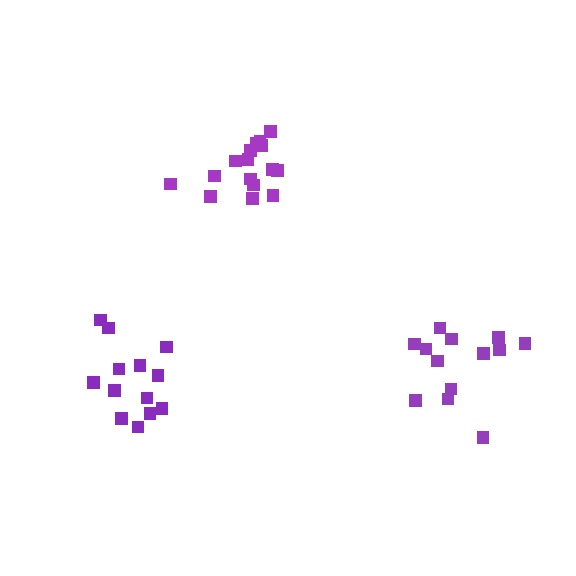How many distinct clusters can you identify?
There are 3 distinct clusters.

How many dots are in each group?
Group 1: 13 dots, Group 2: 13 dots, Group 3: 16 dots (42 total).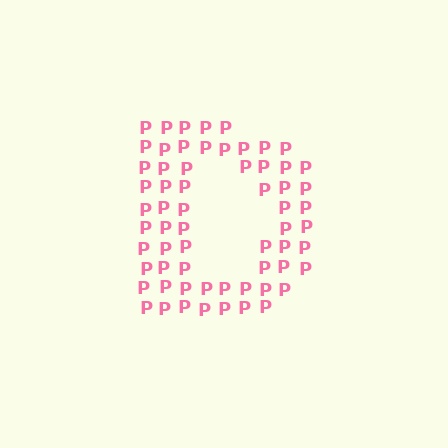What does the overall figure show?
The overall figure shows the letter D.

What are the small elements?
The small elements are letter P's.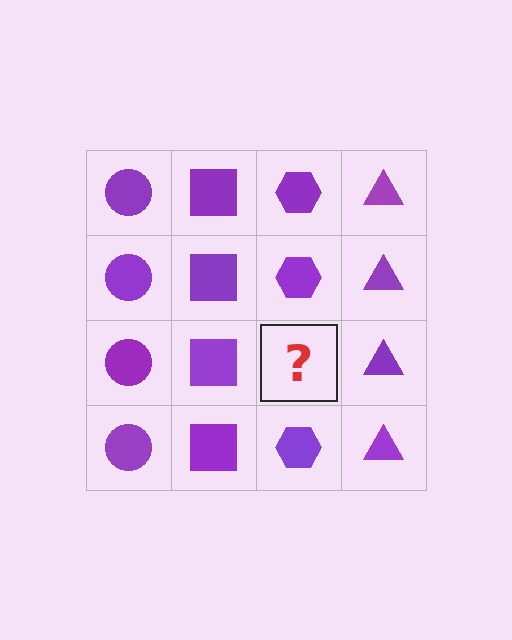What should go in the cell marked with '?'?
The missing cell should contain a purple hexagon.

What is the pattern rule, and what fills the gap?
The rule is that each column has a consistent shape. The gap should be filled with a purple hexagon.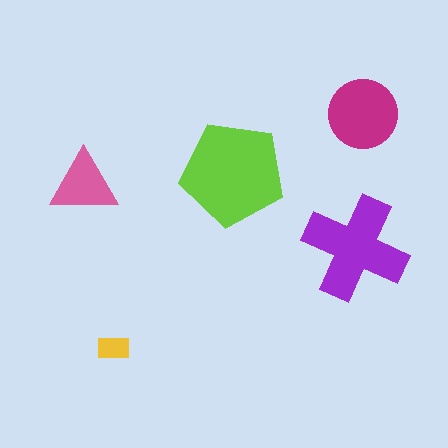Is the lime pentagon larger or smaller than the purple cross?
Larger.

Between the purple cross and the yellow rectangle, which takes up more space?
The purple cross.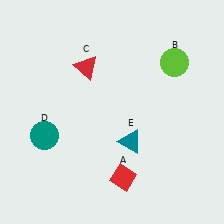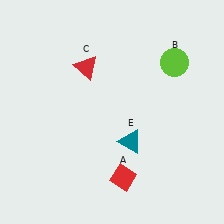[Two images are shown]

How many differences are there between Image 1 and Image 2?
There is 1 difference between the two images.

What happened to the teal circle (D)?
The teal circle (D) was removed in Image 2. It was in the bottom-left area of Image 1.